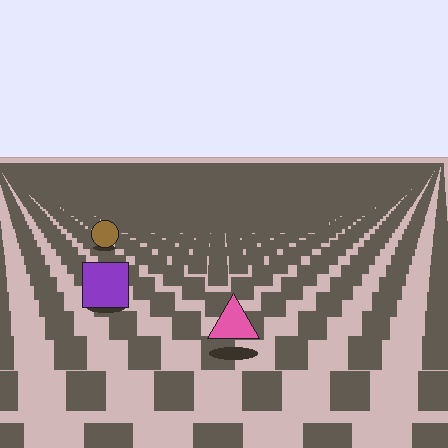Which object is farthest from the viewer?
The brown circle is farthest from the viewer. It appears smaller and the ground texture around it is denser.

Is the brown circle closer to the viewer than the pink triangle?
No. The pink triangle is closer — you can tell from the texture gradient: the ground texture is coarser near it.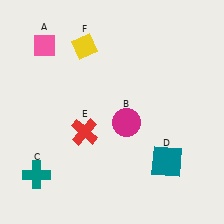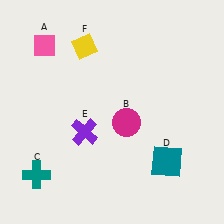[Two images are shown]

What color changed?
The cross (E) changed from red in Image 1 to purple in Image 2.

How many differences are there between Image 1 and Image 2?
There is 1 difference between the two images.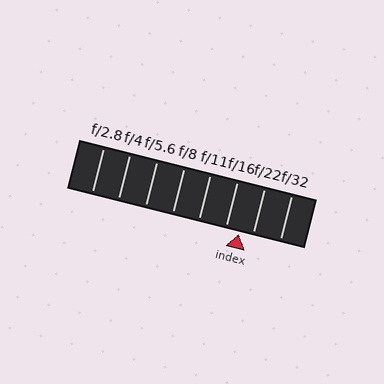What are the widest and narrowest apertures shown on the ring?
The widest aperture shown is f/2.8 and the narrowest is f/32.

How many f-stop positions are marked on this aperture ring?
There are 8 f-stop positions marked.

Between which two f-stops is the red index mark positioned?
The index mark is between f/16 and f/22.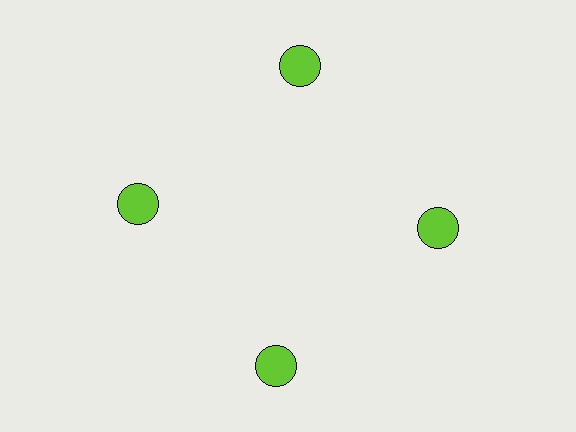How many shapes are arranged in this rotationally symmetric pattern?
There are 4 shapes, arranged in 4 groups of 1.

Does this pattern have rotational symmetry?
Yes, this pattern has 4-fold rotational symmetry. It looks the same after rotating 90 degrees around the center.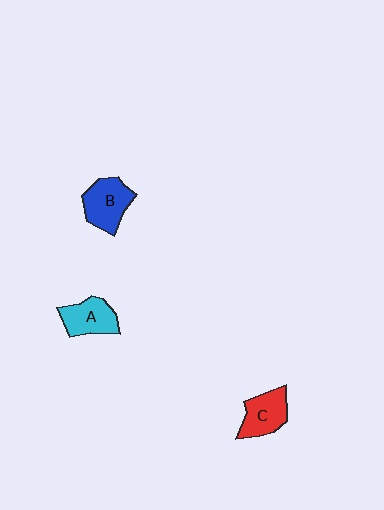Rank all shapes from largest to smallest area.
From largest to smallest: B (blue), A (cyan), C (red).